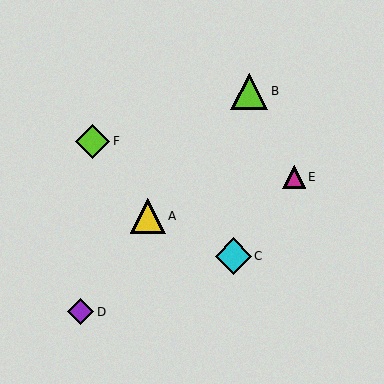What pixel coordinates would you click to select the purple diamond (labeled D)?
Click at (81, 312) to select the purple diamond D.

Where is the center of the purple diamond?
The center of the purple diamond is at (81, 312).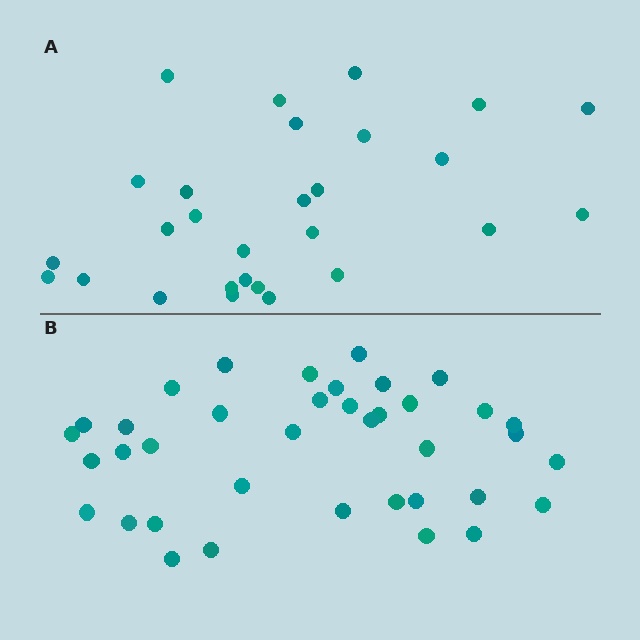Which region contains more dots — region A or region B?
Region B (the bottom region) has more dots.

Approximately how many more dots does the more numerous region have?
Region B has roughly 10 or so more dots than region A.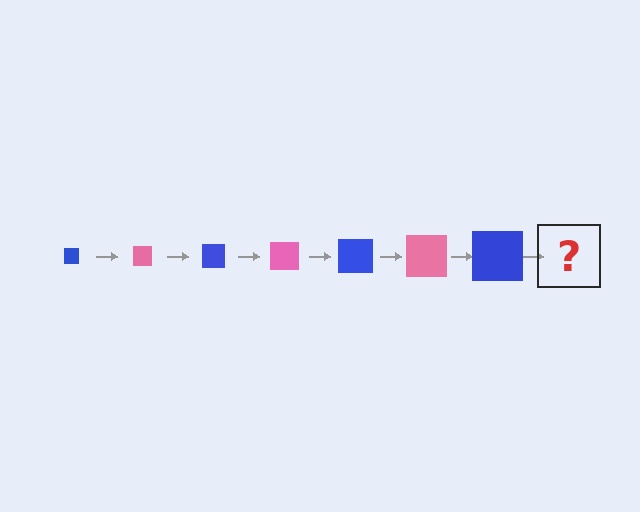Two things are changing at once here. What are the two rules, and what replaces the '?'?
The two rules are that the square grows larger each step and the color cycles through blue and pink. The '?' should be a pink square, larger than the previous one.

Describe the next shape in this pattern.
It should be a pink square, larger than the previous one.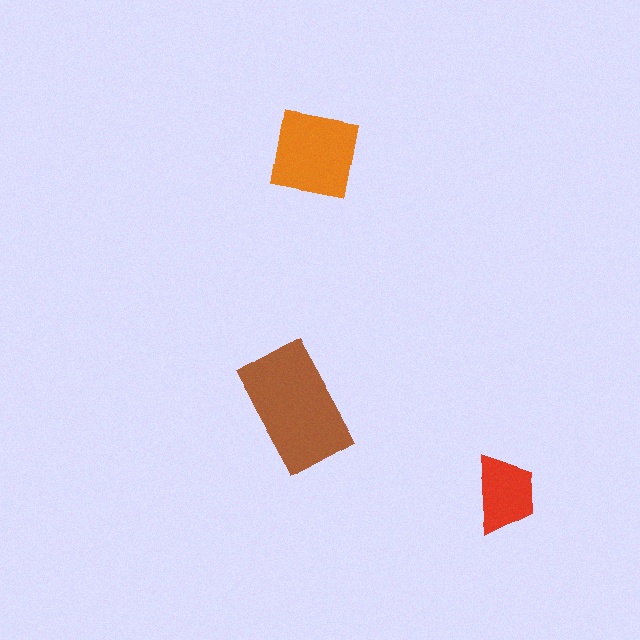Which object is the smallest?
The red trapezoid.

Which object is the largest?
The brown rectangle.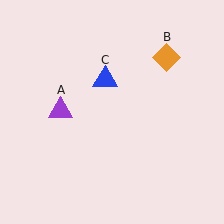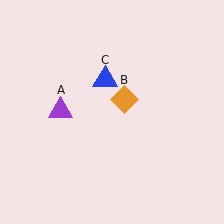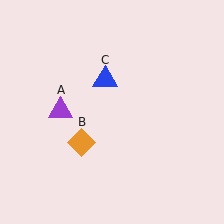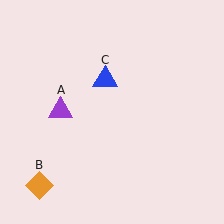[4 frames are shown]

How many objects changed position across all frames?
1 object changed position: orange diamond (object B).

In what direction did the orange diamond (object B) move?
The orange diamond (object B) moved down and to the left.